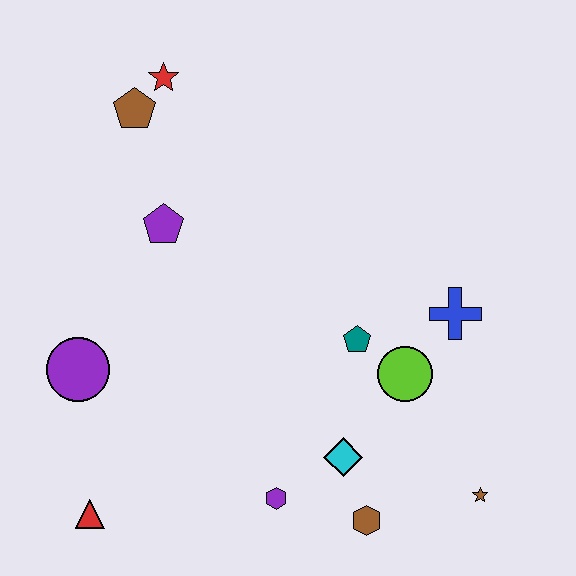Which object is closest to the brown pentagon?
The red star is closest to the brown pentagon.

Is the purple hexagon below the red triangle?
No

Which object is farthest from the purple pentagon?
The brown star is farthest from the purple pentagon.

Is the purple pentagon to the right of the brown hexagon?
No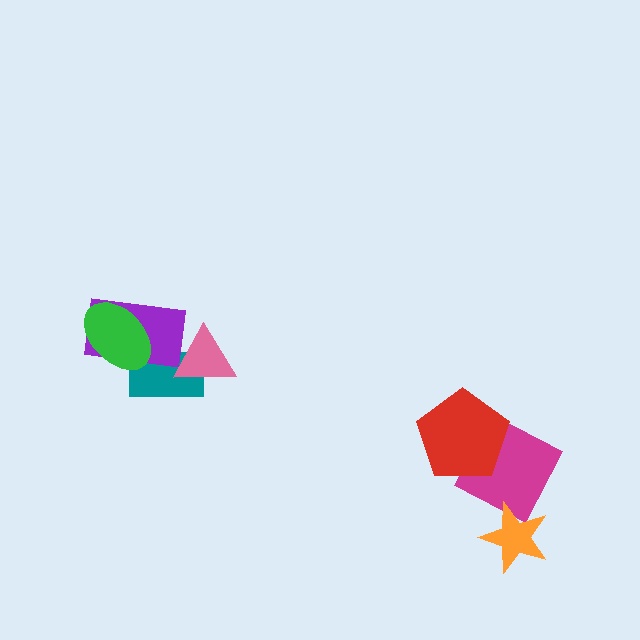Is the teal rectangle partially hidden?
Yes, it is partially covered by another shape.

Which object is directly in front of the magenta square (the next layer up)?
The red pentagon is directly in front of the magenta square.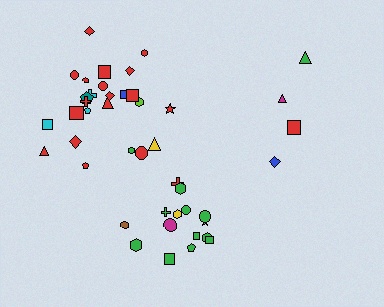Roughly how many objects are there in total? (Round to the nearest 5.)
Roughly 45 objects in total.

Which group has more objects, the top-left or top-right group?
The top-left group.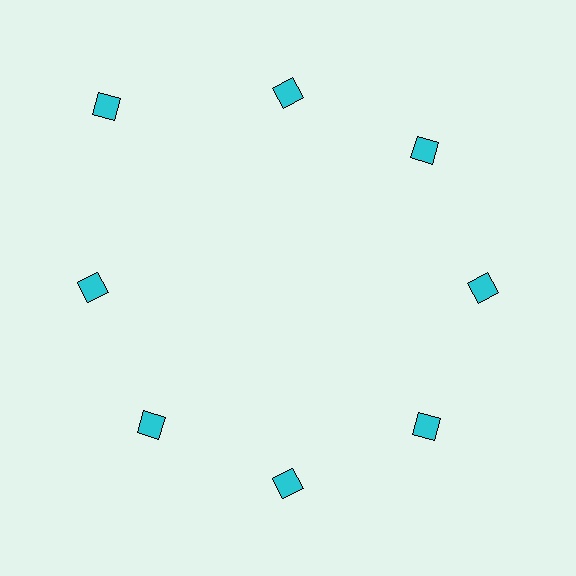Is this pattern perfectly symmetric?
No. The 8 cyan diamonds are arranged in a ring, but one element near the 10 o'clock position is pushed outward from the center, breaking the 8-fold rotational symmetry.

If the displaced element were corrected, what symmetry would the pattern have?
It would have 8-fold rotational symmetry — the pattern would map onto itself every 45 degrees.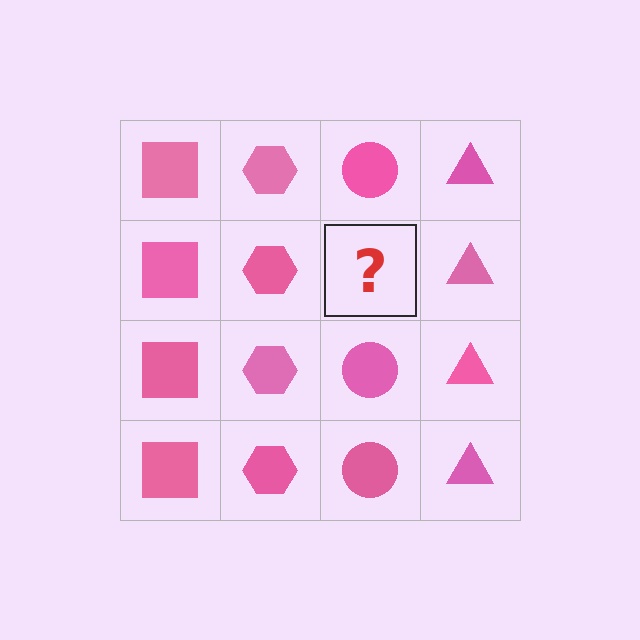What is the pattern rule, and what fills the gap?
The rule is that each column has a consistent shape. The gap should be filled with a pink circle.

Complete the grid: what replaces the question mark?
The question mark should be replaced with a pink circle.